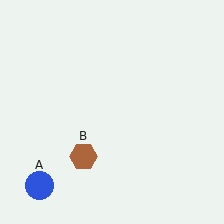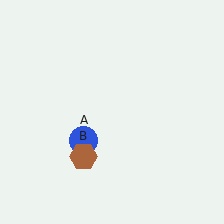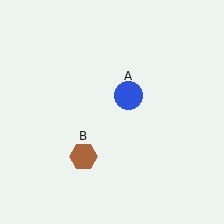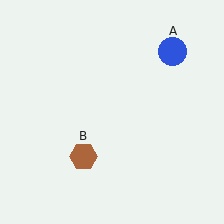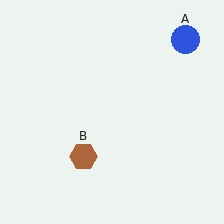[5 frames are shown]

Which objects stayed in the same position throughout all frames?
Brown hexagon (object B) remained stationary.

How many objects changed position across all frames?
1 object changed position: blue circle (object A).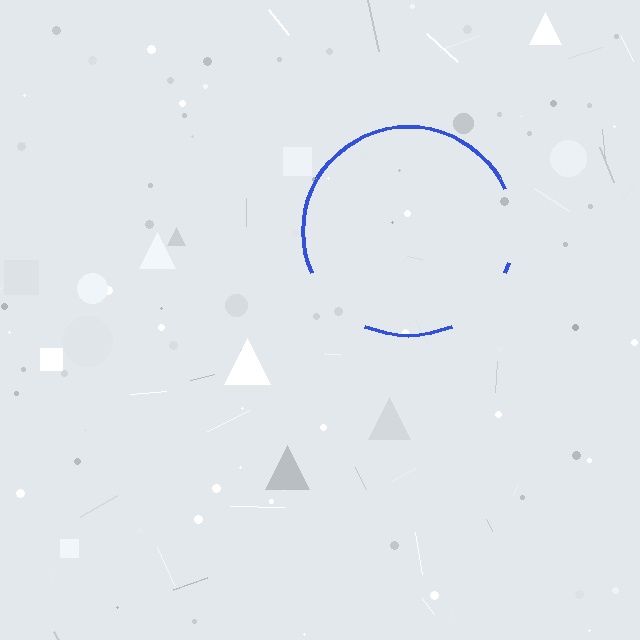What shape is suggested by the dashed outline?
The dashed outline suggests a circle.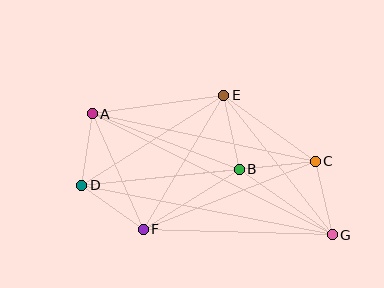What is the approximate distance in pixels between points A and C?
The distance between A and C is approximately 228 pixels.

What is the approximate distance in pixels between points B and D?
The distance between B and D is approximately 158 pixels.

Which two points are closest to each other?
Points A and D are closest to each other.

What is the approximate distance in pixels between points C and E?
The distance between C and E is approximately 113 pixels.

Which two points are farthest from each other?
Points A and G are farthest from each other.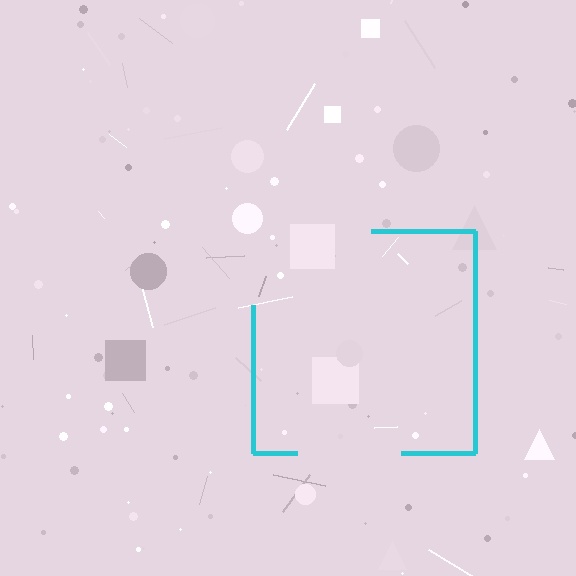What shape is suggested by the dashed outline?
The dashed outline suggests a square.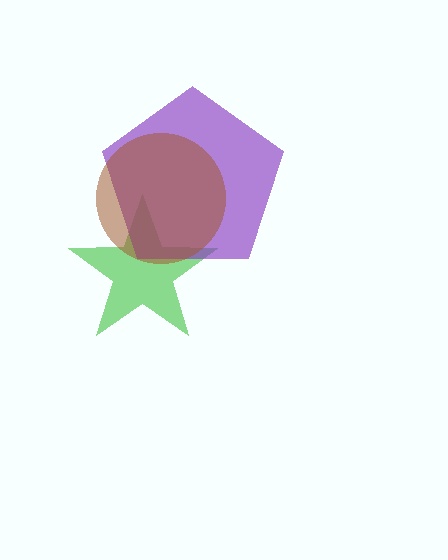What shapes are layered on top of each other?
The layered shapes are: a green star, a purple pentagon, a brown circle.